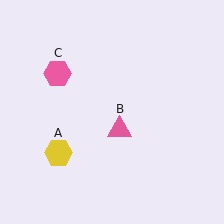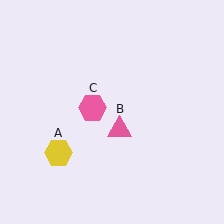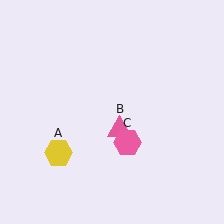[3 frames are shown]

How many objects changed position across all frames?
1 object changed position: pink hexagon (object C).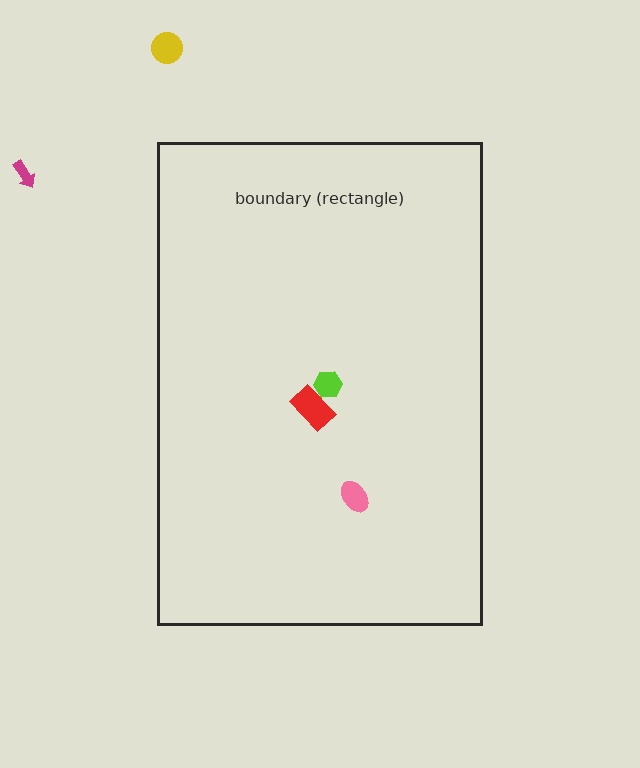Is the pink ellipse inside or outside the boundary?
Inside.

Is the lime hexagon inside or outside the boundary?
Inside.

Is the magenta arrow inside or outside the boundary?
Outside.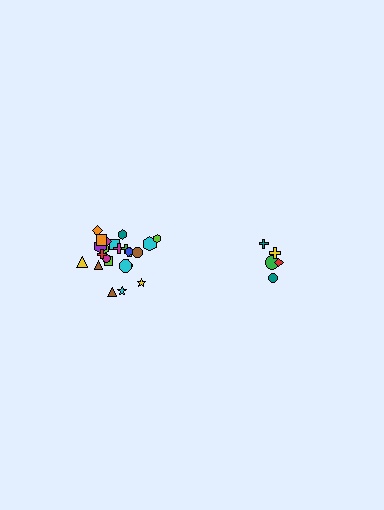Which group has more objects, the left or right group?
The left group.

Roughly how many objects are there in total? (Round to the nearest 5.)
Roughly 30 objects in total.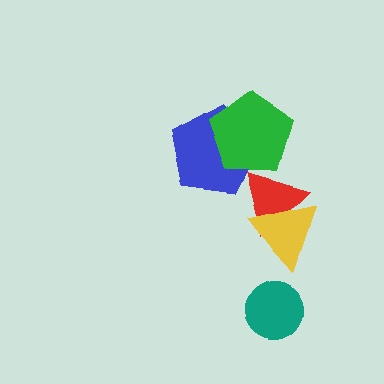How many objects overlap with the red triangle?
3 objects overlap with the red triangle.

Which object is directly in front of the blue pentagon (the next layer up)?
The green pentagon is directly in front of the blue pentagon.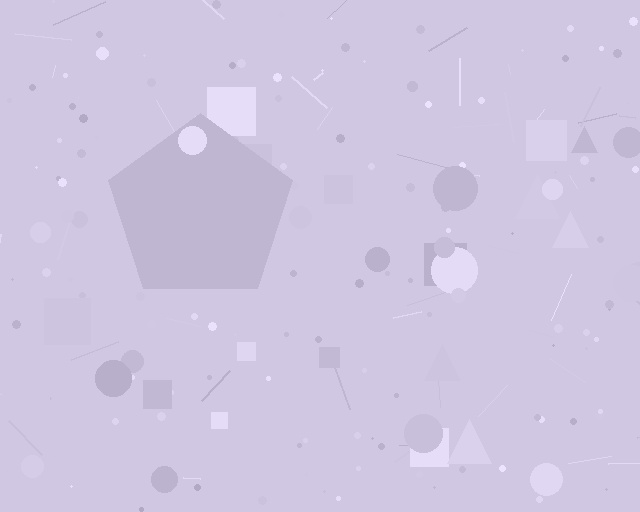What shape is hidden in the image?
A pentagon is hidden in the image.